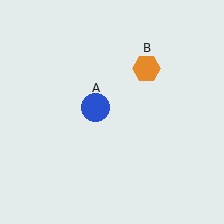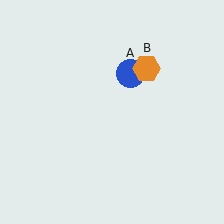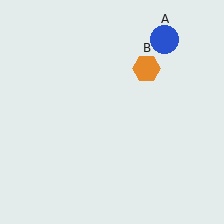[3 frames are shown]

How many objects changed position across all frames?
1 object changed position: blue circle (object A).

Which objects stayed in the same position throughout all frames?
Orange hexagon (object B) remained stationary.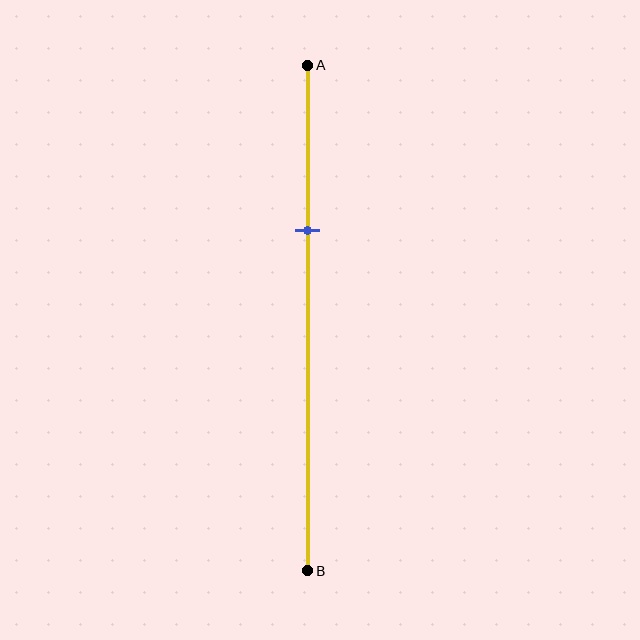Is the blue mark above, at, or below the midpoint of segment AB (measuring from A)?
The blue mark is above the midpoint of segment AB.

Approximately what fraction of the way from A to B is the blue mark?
The blue mark is approximately 35% of the way from A to B.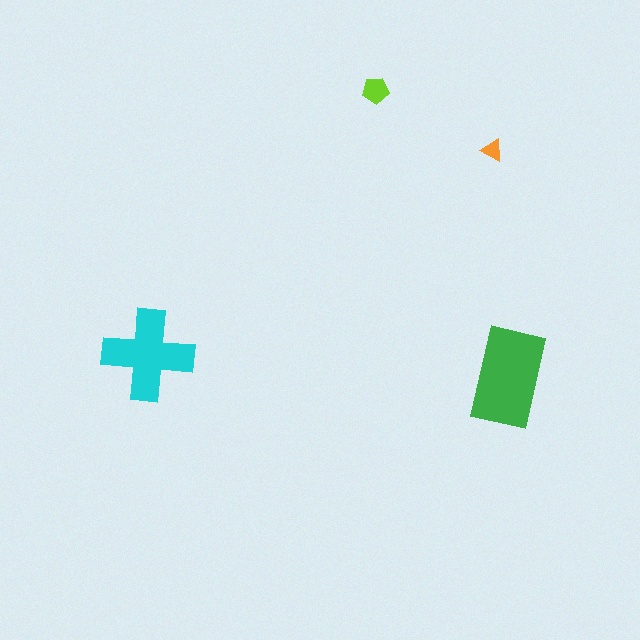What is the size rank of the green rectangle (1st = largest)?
1st.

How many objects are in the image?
There are 4 objects in the image.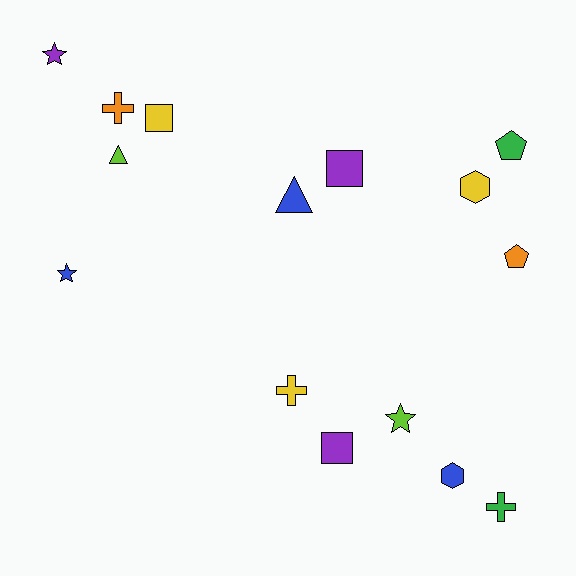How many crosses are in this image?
There are 3 crosses.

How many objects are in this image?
There are 15 objects.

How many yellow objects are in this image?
There are 3 yellow objects.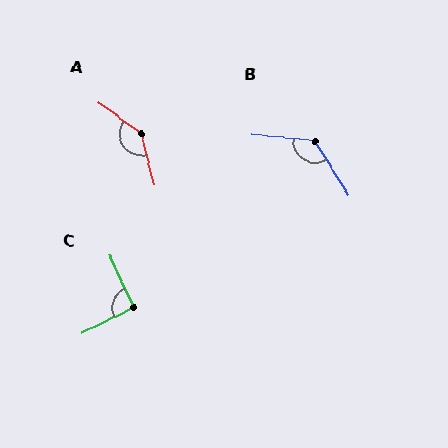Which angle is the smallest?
C, at approximately 92 degrees.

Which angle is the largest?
A, at approximately 140 degrees.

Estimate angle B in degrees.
Approximately 127 degrees.